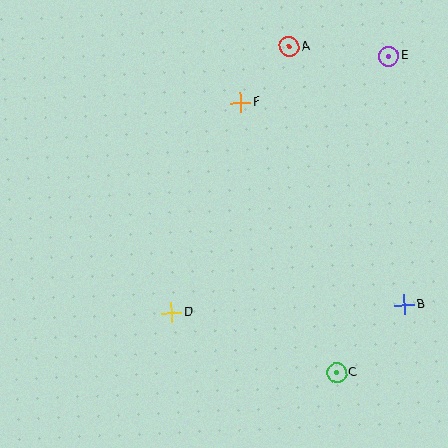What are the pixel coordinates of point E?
Point E is at (389, 56).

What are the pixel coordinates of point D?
Point D is at (172, 313).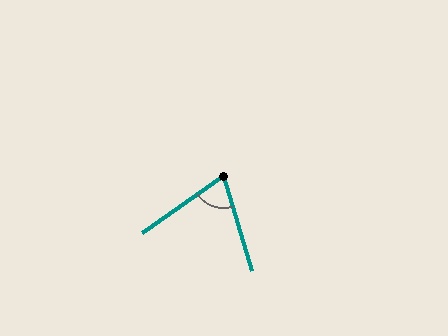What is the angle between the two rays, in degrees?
Approximately 72 degrees.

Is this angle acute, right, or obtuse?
It is acute.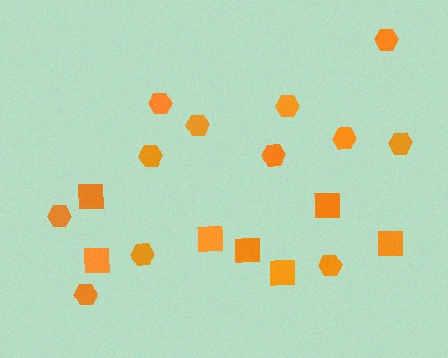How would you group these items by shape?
There are 2 groups: one group of squares (7) and one group of hexagons (12).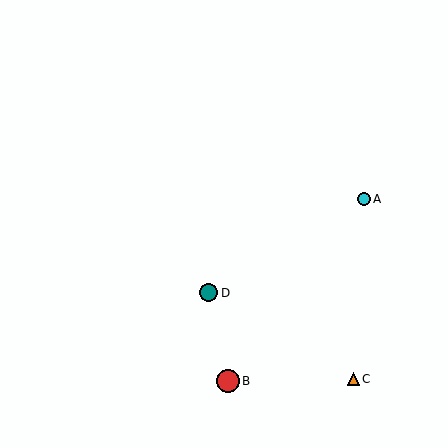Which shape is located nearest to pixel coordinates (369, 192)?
The cyan circle (labeled A) at (364, 199) is nearest to that location.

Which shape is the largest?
The red circle (labeled B) is the largest.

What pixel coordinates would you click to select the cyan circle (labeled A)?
Click at (364, 199) to select the cyan circle A.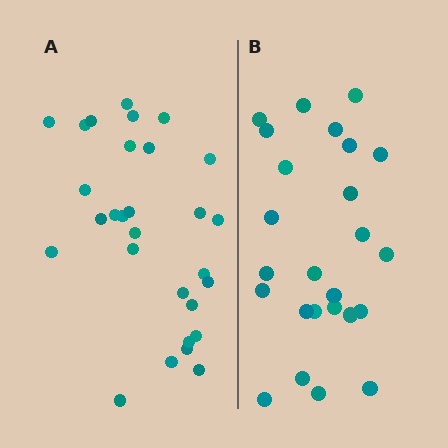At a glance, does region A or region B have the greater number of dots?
Region A (the left region) has more dots.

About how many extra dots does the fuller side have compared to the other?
Region A has about 4 more dots than region B.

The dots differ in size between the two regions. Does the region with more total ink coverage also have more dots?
No. Region B has more total ink coverage because its dots are larger, but region A actually contains more individual dots. Total area can be misleading — the number of items is what matters here.